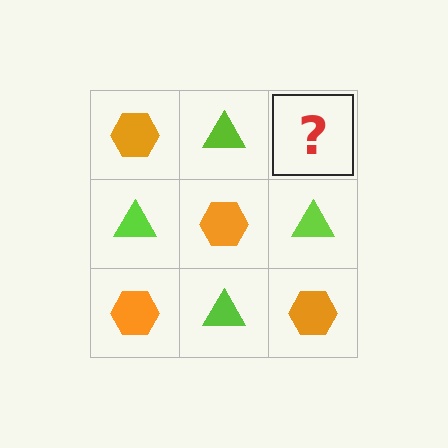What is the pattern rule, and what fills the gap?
The rule is that it alternates orange hexagon and lime triangle in a checkerboard pattern. The gap should be filled with an orange hexagon.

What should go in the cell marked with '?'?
The missing cell should contain an orange hexagon.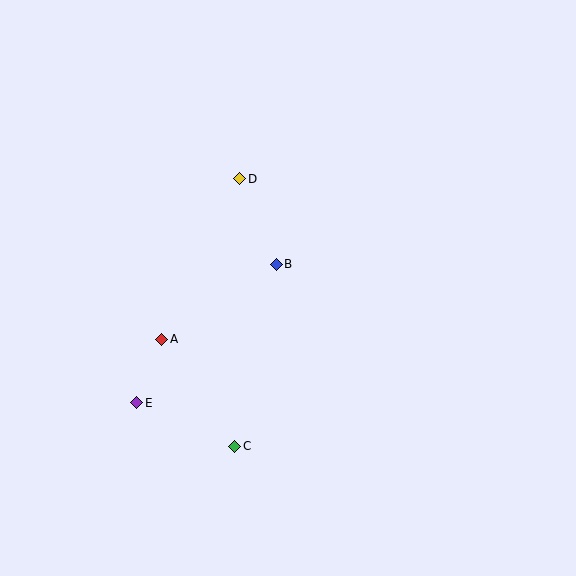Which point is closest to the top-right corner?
Point D is closest to the top-right corner.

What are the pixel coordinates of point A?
Point A is at (162, 339).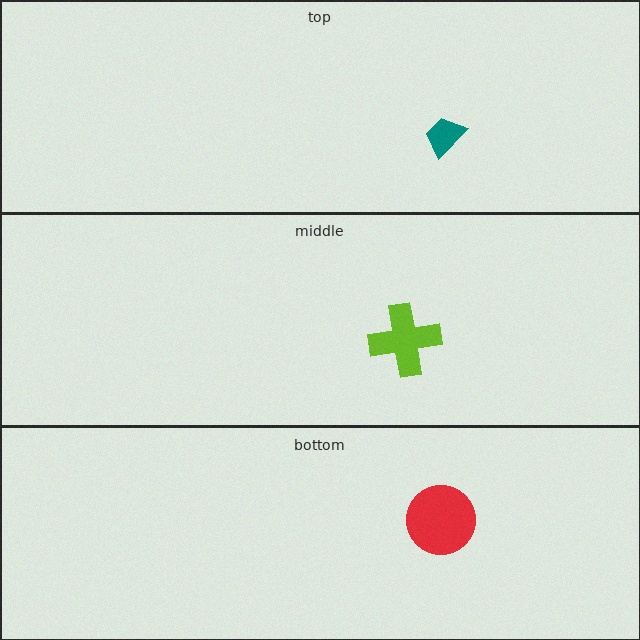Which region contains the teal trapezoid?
The top region.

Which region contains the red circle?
The bottom region.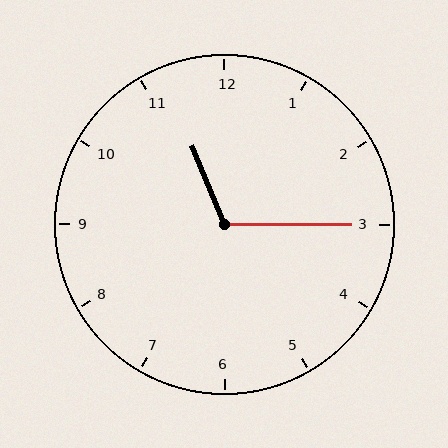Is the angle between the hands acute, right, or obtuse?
It is obtuse.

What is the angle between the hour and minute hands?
Approximately 112 degrees.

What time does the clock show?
11:15.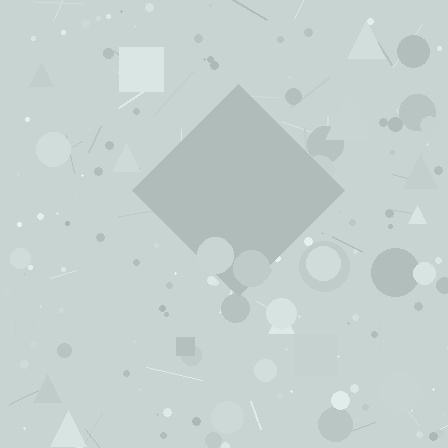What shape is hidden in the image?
A diamond is hidden in the image.